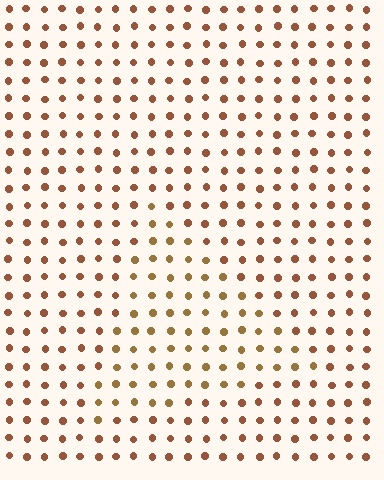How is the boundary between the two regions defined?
The boundary is defined purely by a slight shift in hue (about 22 degrees). Spacing, size, and orientation are identical on both sides.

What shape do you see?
I see a triangle.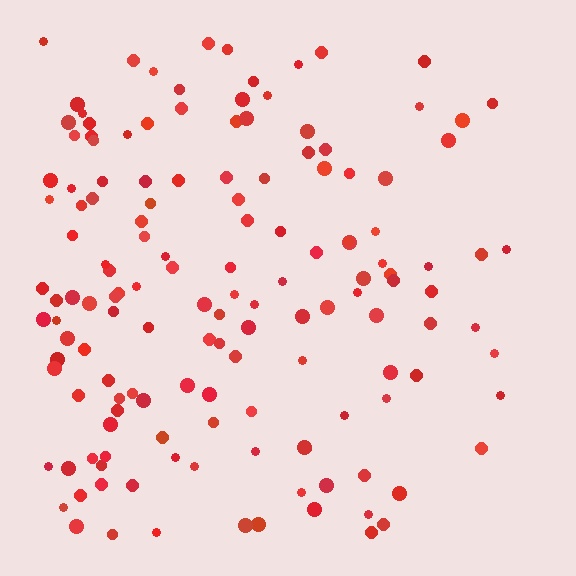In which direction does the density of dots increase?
From right to left, with the left side densest.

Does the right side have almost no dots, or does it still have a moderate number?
Still a moderate number, just noticeably fewer than the left.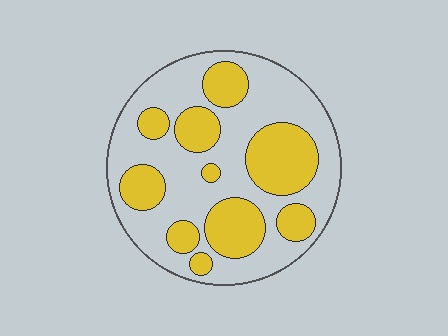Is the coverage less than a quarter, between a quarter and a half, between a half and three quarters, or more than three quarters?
Between a quarter and a half.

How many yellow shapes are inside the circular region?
10.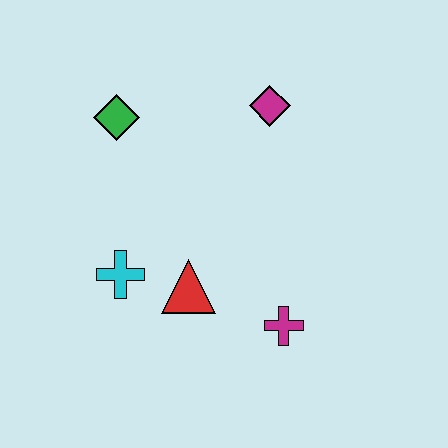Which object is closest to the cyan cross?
The red triangle is closest to the cyan cross.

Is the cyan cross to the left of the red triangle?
Yes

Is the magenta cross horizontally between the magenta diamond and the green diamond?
No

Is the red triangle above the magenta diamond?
No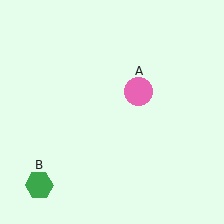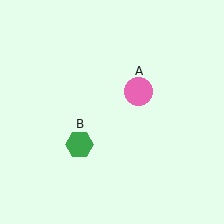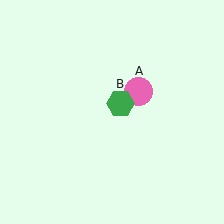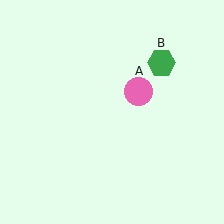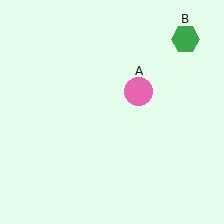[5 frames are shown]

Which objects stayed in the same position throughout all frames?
Pink circle (object A) remained stationary.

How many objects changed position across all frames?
1 object changed position: green hexagon (object B).